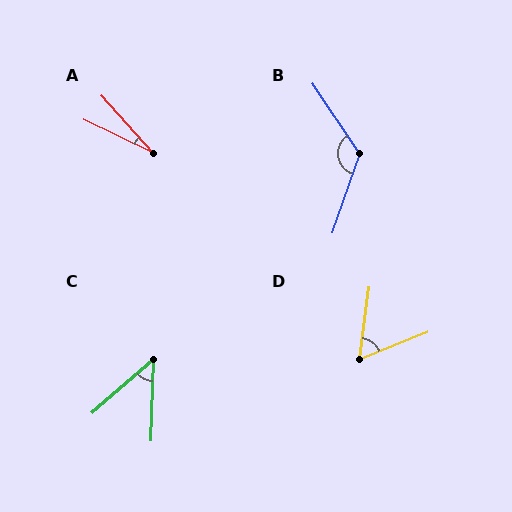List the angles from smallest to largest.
A (23°), C (47°), D (60°), B (127°).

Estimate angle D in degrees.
Approximately 60 degrees.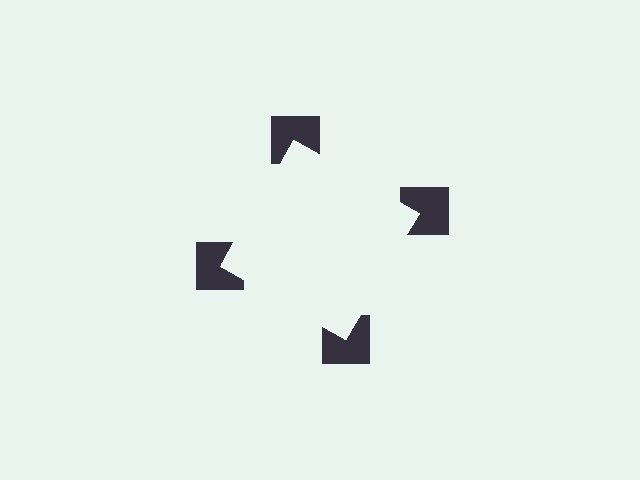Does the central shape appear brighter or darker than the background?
It typically appears slightly brighter than the background, even though no actual brightness change is drawn.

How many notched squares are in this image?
There are 4 — one at each vertex of the illusory square.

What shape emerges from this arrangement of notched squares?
An illusory square — its edges are inferred from the aligned wedge cuts in the notched squares, not physically drawn.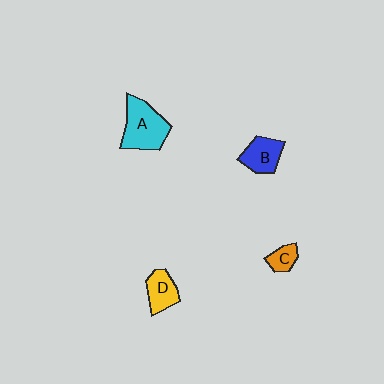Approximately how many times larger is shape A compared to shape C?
Approximately 2.8 times.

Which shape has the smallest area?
Shape C (orange).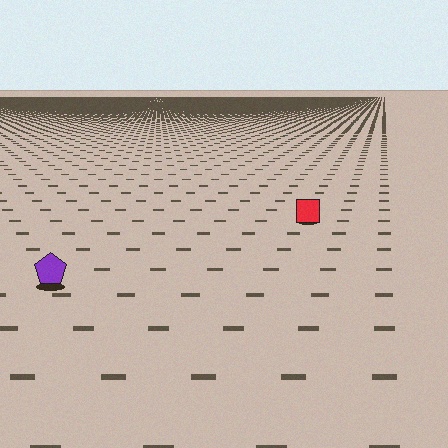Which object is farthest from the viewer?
The red square is farthest from the viewer. It appears smaller and the ground texture around it is denser.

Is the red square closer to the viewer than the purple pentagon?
No. The purple pentagon is closer — you can tell from the texture gradient: the ground texture is coarser near it.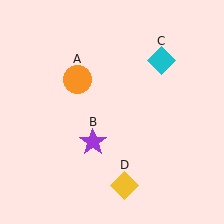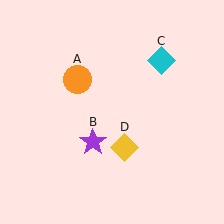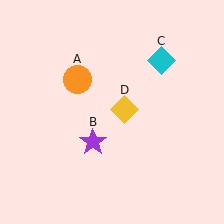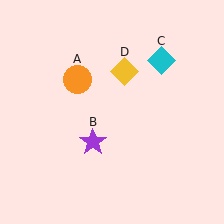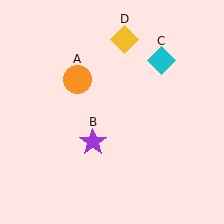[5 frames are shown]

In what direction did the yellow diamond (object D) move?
The yellow diamond (object D) moved up.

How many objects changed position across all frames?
1 object changed position: yellow diamond (object D).